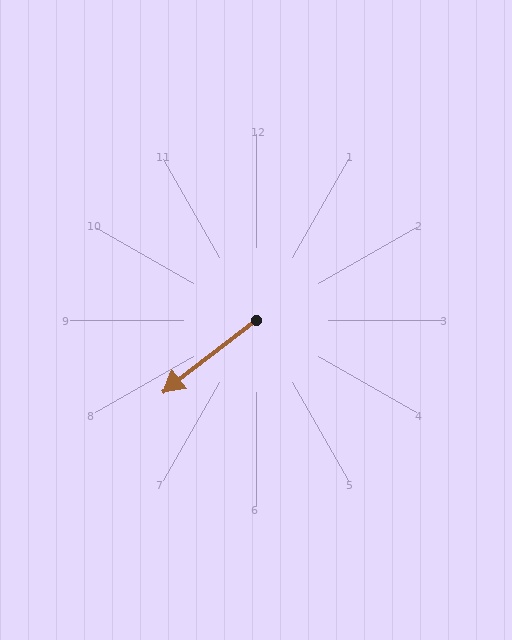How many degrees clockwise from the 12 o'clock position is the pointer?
Approximately 232 degrees.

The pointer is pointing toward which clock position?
Roughly 8 o'clock.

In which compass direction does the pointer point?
Southwest.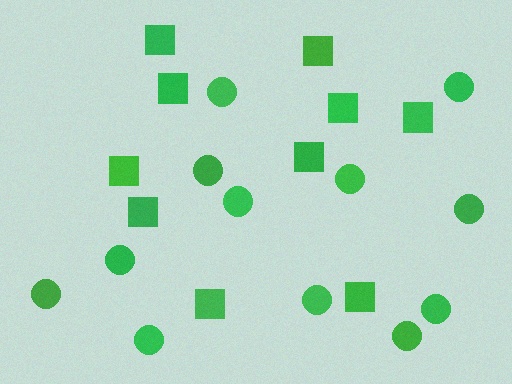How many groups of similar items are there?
There are 2 groups: one group of squares (10) and one group of circles (12).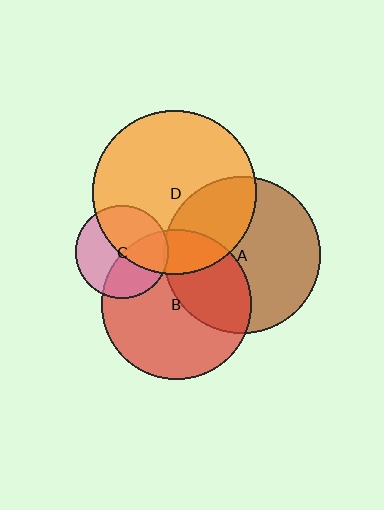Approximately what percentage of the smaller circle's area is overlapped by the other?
Approximately 35%.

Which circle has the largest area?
Circle D (orange).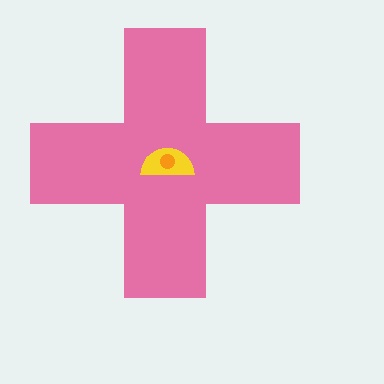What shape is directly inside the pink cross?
The yellow semicircle.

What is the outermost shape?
The pink cross.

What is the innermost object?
The orange circle.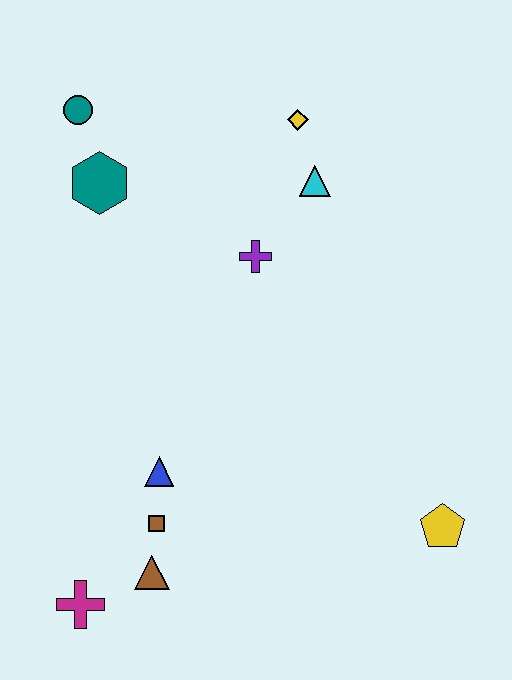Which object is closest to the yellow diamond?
The cyan triangle is closest to the yellow diamond.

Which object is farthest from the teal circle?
The yellow pentagon is farthest from the teal circle.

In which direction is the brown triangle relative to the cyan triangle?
The brown triangle is below the cyan triangle.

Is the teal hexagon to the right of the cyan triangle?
No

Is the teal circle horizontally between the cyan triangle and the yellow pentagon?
No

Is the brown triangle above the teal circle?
No